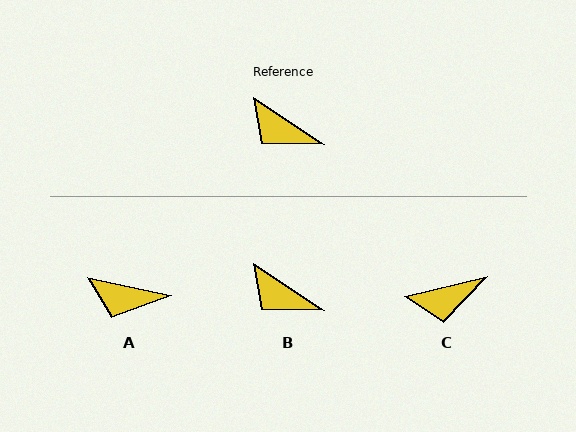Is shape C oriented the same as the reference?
No, it is off by about 47 degrees.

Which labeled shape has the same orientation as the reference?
B.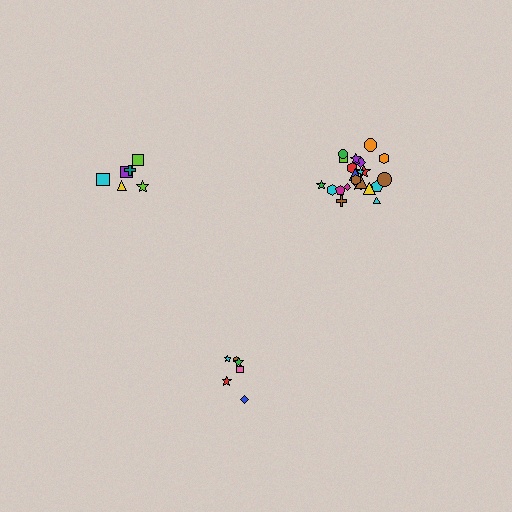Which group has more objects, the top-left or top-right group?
The top-right group.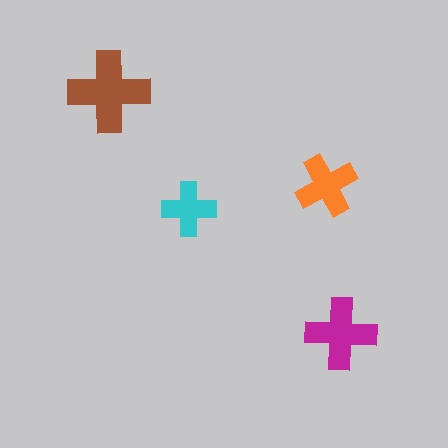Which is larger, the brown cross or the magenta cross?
The brown one.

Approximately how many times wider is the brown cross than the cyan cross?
About 1.5 times wider.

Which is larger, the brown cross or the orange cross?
The brown one.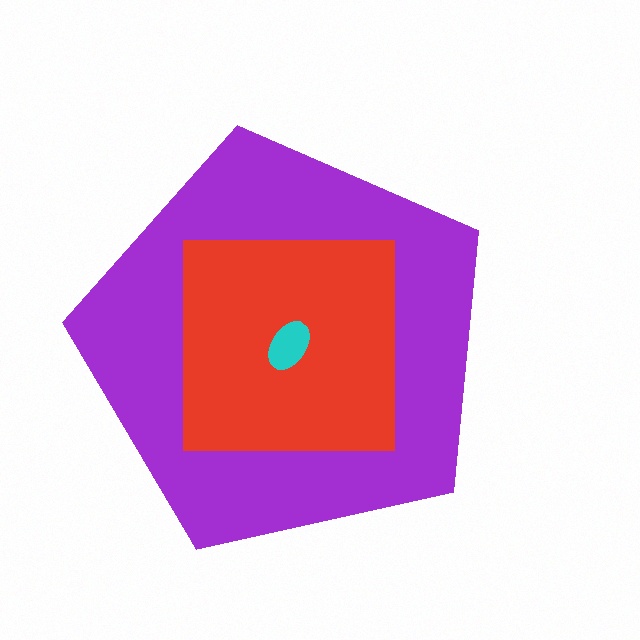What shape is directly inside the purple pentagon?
The red square.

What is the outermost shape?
The purple pentagon.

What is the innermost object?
The cyan ellipse.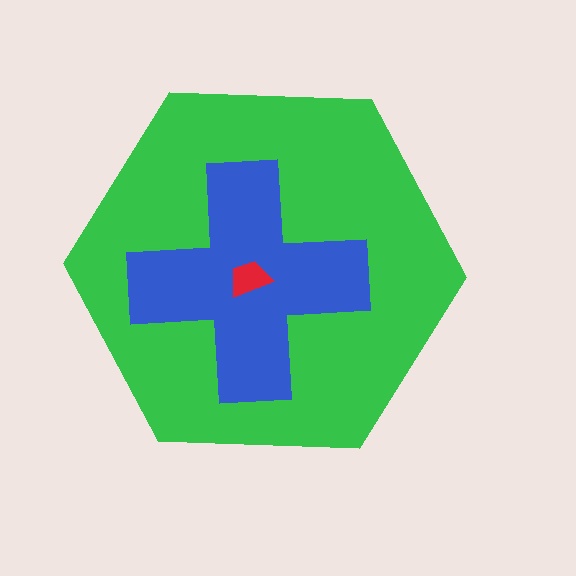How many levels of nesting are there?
3.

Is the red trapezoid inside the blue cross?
Yes.